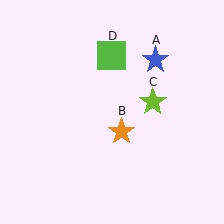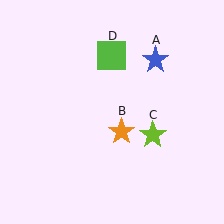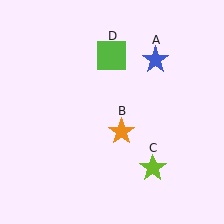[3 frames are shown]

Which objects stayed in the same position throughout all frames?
Blue star (object A) and orange star (object B) and lime square (object D) remained stationary.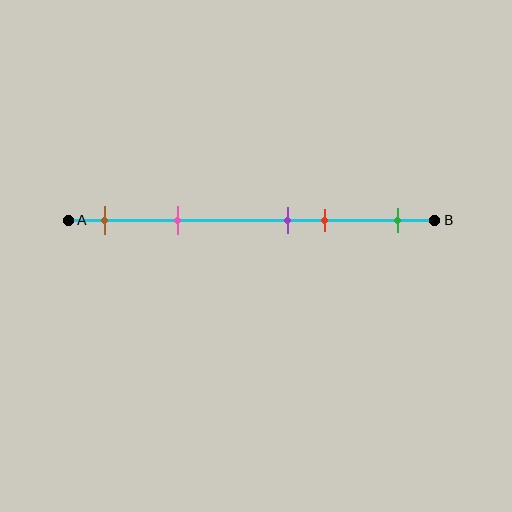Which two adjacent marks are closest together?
The purple and red marks are the closest adjacent pair.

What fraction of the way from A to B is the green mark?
The green mark is approximately 90% (0.9) of the way from A to B.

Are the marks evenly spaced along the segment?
No, the marks are not evenly spaced.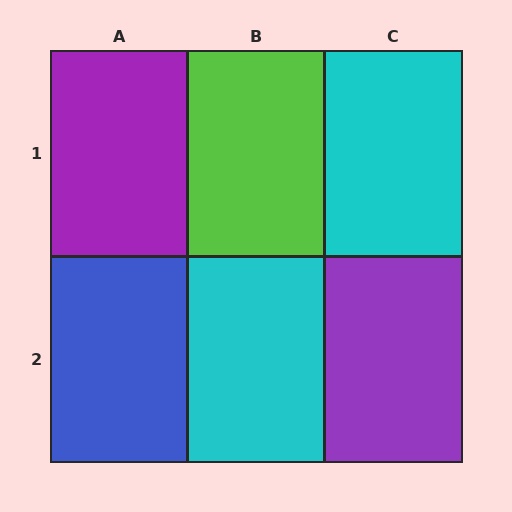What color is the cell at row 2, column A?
Blue.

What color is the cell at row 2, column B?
Cyan.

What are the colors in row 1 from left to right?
Purple, lime, cyan.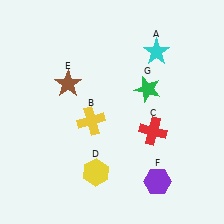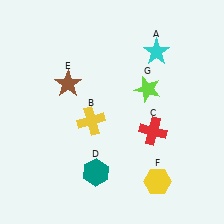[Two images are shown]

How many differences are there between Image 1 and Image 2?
There are 3 differences between the two images.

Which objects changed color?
D changed from yellow to teal. F changed from purple to yellow. G changed from green to lime.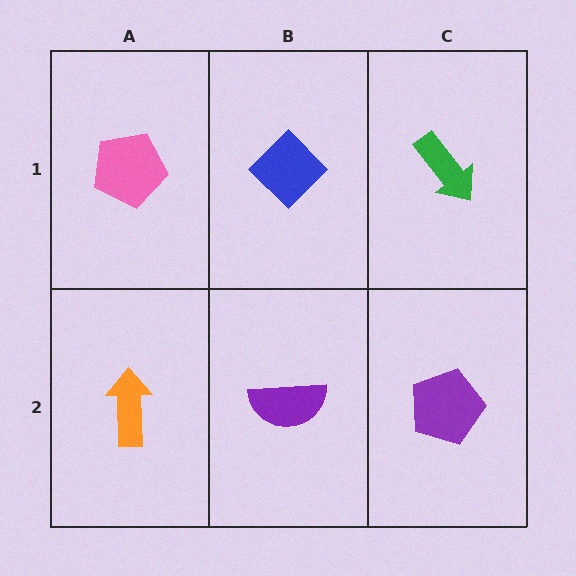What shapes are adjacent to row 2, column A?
A pink pentagon (row 1, column A), a purple semicircle (row 2, column B).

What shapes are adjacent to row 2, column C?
A green arrow (row 1, column C), a purple semicircle (row 2, column B).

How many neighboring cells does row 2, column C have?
2.